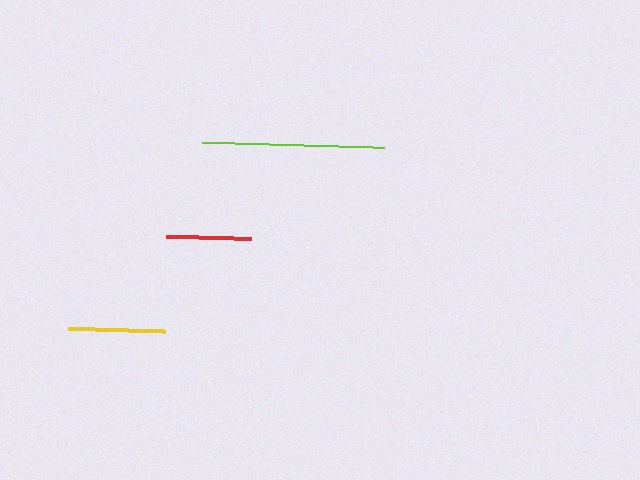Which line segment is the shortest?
The red line is the shortest at approximately 86 pixels.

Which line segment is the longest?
The lime line is the longest at approximately 182 pixels.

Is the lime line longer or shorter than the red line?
The lime line is longer than the red line.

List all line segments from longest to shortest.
From longest to shortest: lime, yellow, red.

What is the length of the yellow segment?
The yellow segment is approximately 97 pixels long.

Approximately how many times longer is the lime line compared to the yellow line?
The lime line is approximately 1.9 times the length of the yellow line.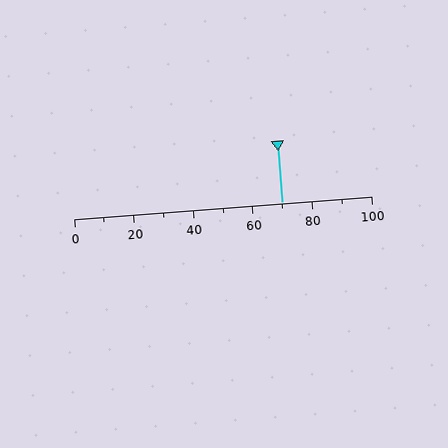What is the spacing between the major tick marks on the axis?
The major ticks are spaced 20 apart.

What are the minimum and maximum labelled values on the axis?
The axis runs from 0 to 100.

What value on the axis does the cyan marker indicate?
The marker indicates approximately 70.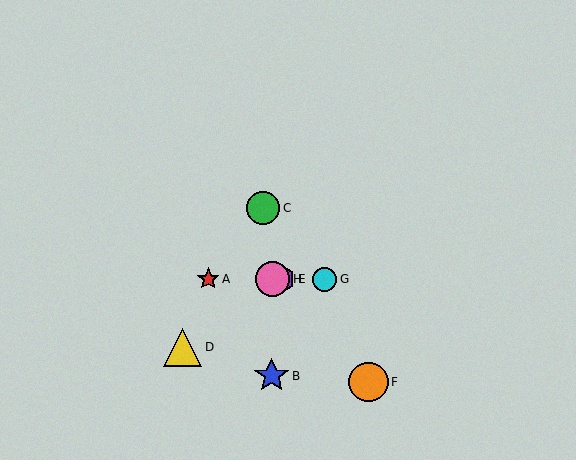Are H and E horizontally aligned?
Yes, both are at y≈279.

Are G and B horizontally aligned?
No, G is at y≈279 and B is at y≈376.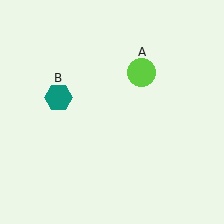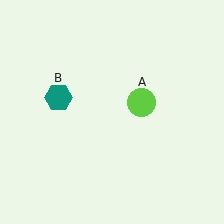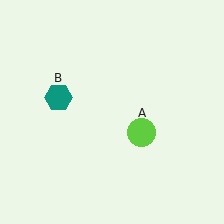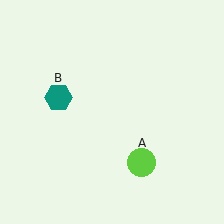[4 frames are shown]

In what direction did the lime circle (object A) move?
The lime circle (object A) moved down.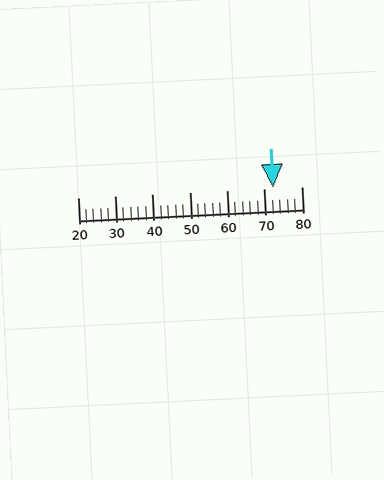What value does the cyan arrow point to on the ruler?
The cyan arrow points to approximately 72.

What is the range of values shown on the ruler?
The ruler shows values from 20 to 80.